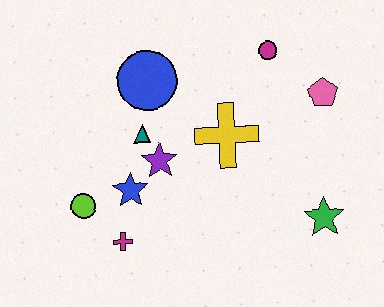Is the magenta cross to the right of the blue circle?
No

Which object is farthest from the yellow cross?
The lime circle is farthest from the yellow cross.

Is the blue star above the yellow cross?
No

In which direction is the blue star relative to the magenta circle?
The blue star is to the left of the magenta circle.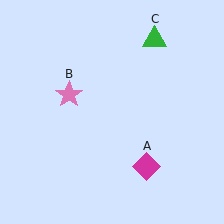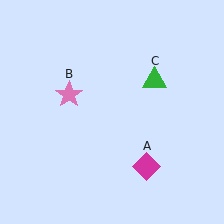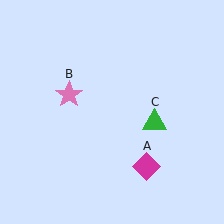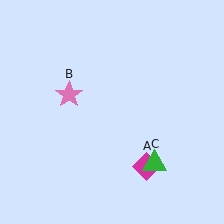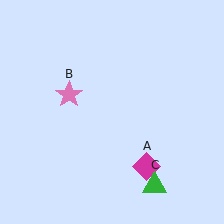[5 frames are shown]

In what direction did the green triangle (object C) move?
The green triangle (object C) moved down.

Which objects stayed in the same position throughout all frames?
Magenta diamond (object A) and pink star (object B) remained stationary.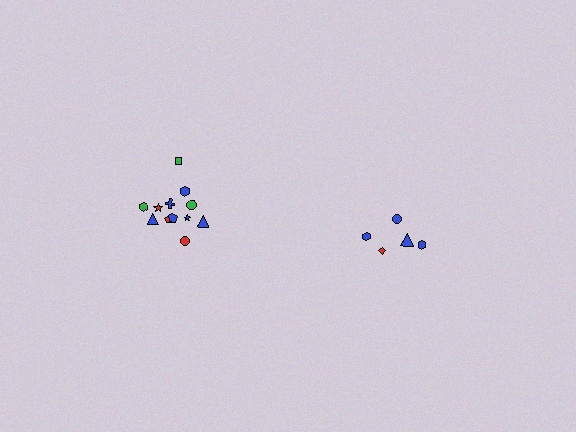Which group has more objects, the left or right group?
The left group.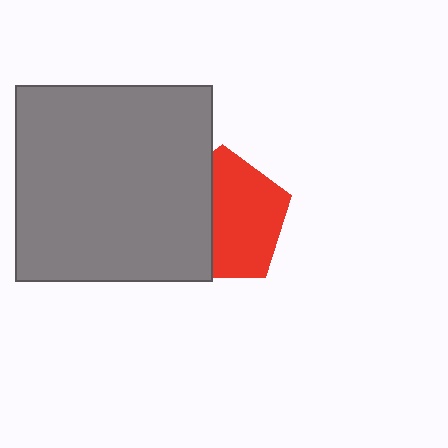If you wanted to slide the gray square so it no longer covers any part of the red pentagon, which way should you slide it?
Slide it left — that is the most direct way to separate the two shapes.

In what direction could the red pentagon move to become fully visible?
The red pentagon could move right. That would shift it out from behind the gray square entirely.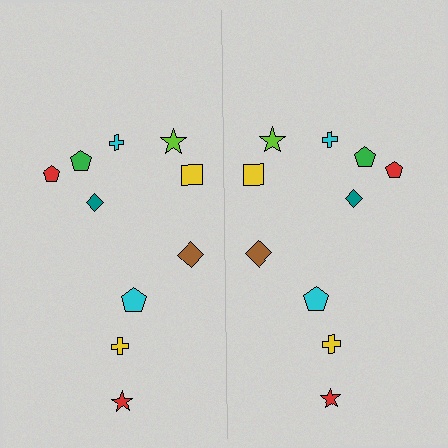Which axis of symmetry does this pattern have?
The pattern has a vertical axis of symmetry running through the center of the image.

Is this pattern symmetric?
Yes, this pattern has bilateral (reflection) symmetry.